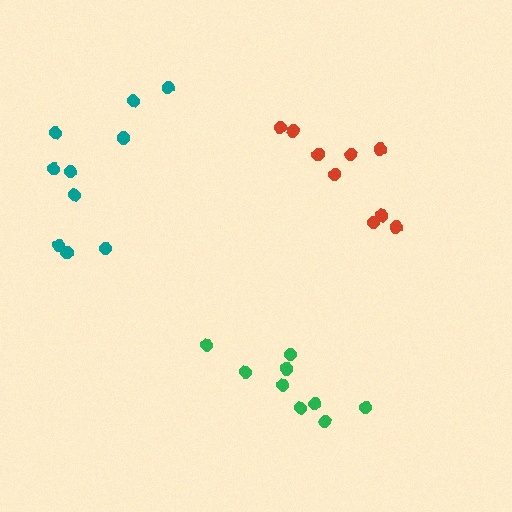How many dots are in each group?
Group 1: 9 dots, Group 2: 10 dots, Group 3: 9 dots (28 total).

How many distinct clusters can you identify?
There are 3 distinct clusters.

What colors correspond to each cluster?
The clusters are colored: green, teal, red.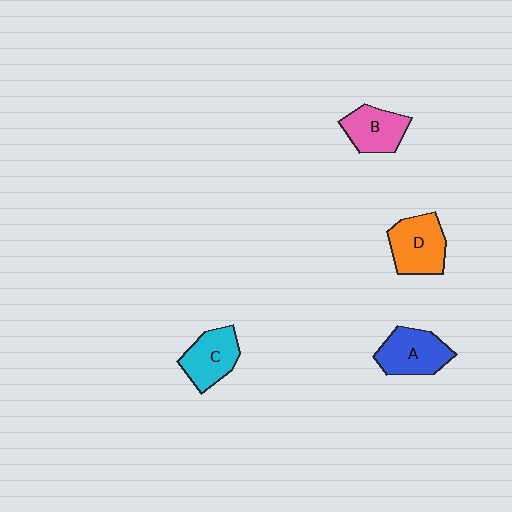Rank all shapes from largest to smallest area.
From largest to smallest: D (orange), A (blue), C (cyan), B (pink).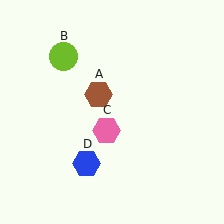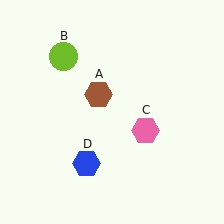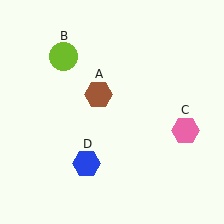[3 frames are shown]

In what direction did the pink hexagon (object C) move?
The pink hexagon (object C) moved right.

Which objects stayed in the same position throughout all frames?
Brown hexagon (object A) and lime circle (object B) and blue hexagon (object D) remained stationary.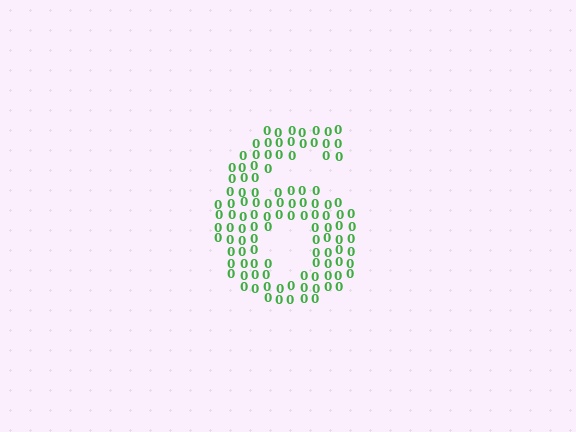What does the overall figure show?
The overall figure shows the digit 6.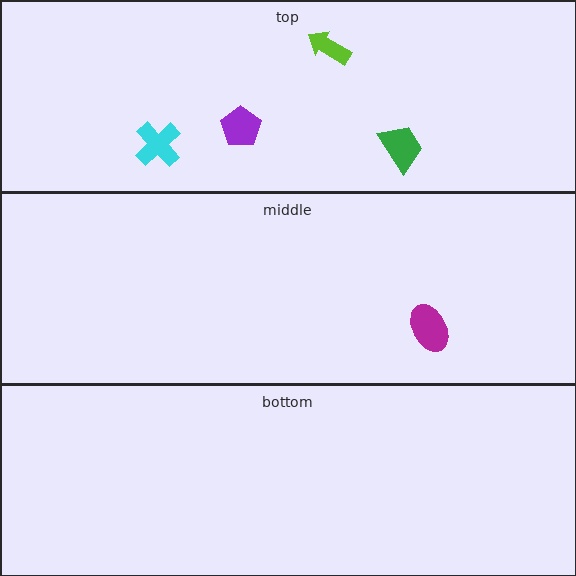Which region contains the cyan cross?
The top region.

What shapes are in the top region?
The cyan cross, the lime arrow, the purple pentagon, the green trapezoid.